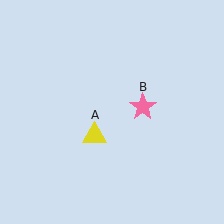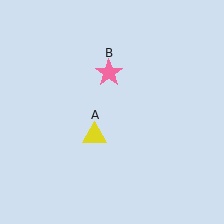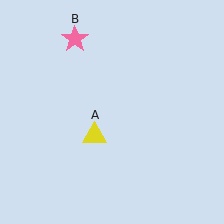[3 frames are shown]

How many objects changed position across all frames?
1 object changed position: pink star (object B).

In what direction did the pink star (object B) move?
The pink star (object B) moved up and to the left.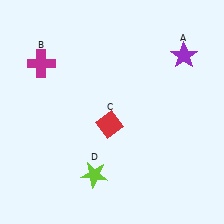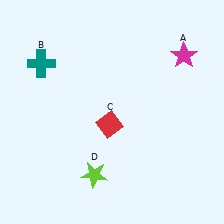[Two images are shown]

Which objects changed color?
A changed from purple to magenta. B changed from magenta to teal.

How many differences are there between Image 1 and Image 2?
There are 2 differences between the two images.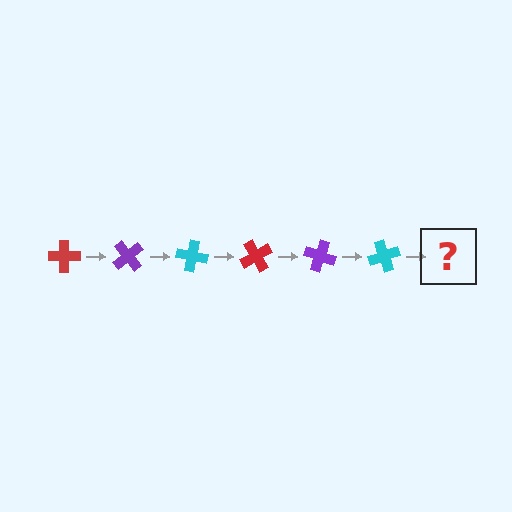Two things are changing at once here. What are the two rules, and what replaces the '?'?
The two rules are that it rotates 50 degrees each step and the color cycles through red, purple, and cyan. The '?' should be a red cross, rotated 300 degrees from the start.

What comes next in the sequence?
The next element should be a red cross, rotated 300 degrees from the start.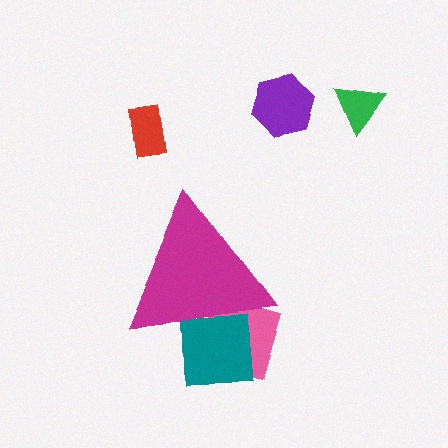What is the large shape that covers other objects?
A magenta triangle.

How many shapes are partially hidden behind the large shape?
2 shapes are partially hidden.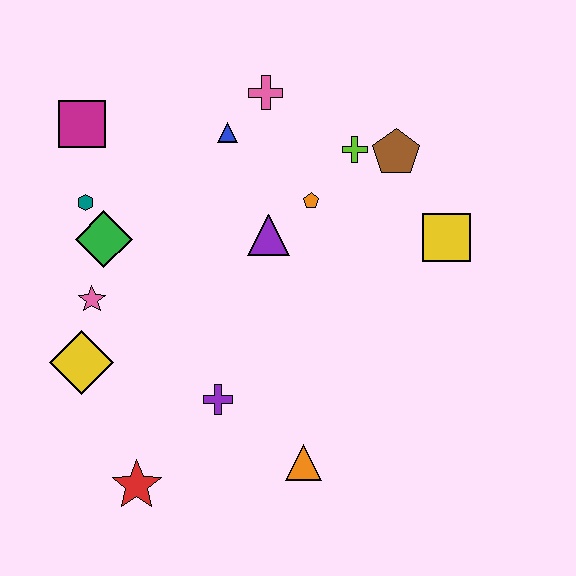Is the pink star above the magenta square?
No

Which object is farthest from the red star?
The brown pentagon is farthest from the red star.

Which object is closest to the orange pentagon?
The purple triangle is closest to the orange pentagon.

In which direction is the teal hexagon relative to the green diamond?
The teal hexagon is above the green diamond.